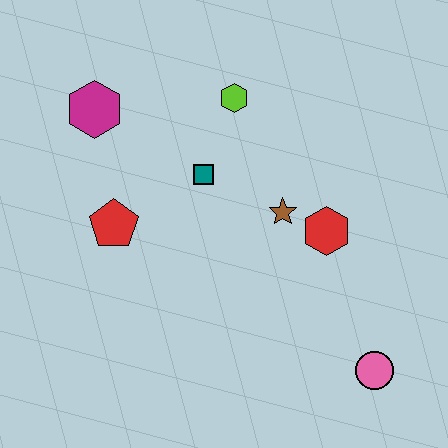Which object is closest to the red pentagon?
The teal square is closest to the red pentagon.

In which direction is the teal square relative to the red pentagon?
The teal square is to the right of the red pentagon.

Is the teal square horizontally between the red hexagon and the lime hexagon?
No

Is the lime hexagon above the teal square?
Yes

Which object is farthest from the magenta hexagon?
The pink circle is farthest from the magenta hexagon.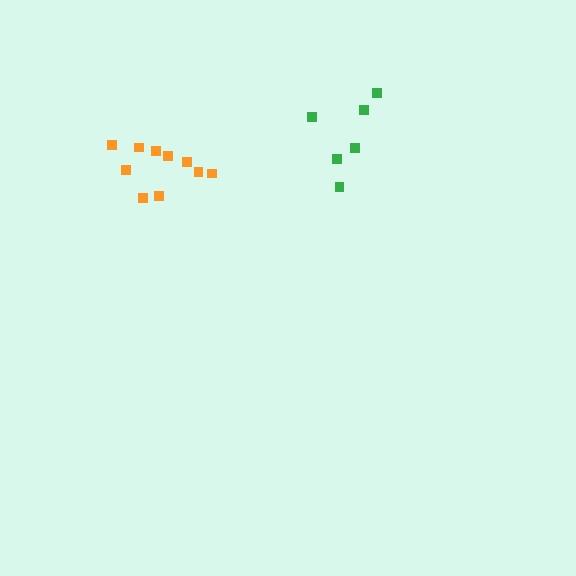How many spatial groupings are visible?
There are 2 spatial groupings.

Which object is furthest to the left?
The orange cluster is leftmost.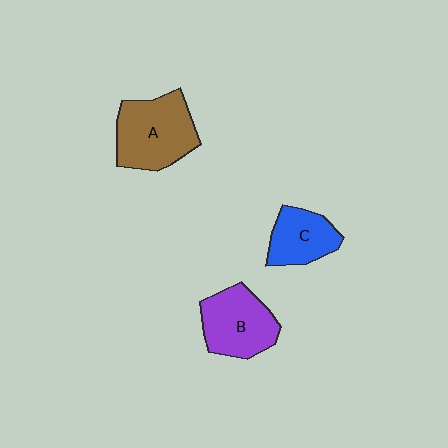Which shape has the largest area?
Shape A (brown).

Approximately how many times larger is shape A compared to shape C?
Approximately 1.6 times.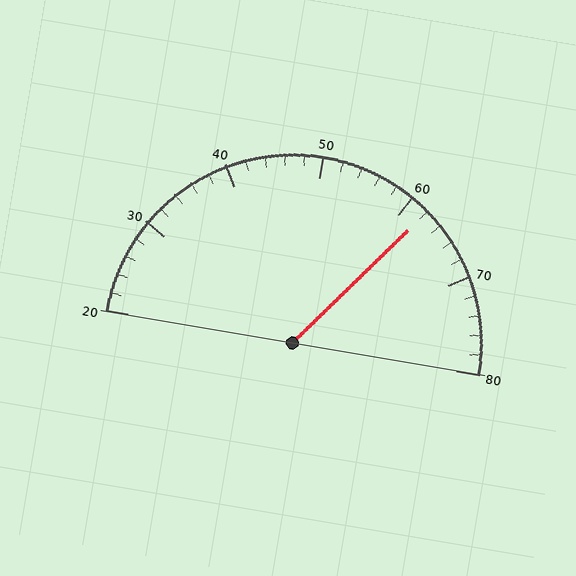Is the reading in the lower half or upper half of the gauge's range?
The reading is in the upper half of the range (20 to 80).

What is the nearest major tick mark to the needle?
The nearest major tick mark is 60.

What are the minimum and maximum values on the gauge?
The gauge ranges from 20 to 80.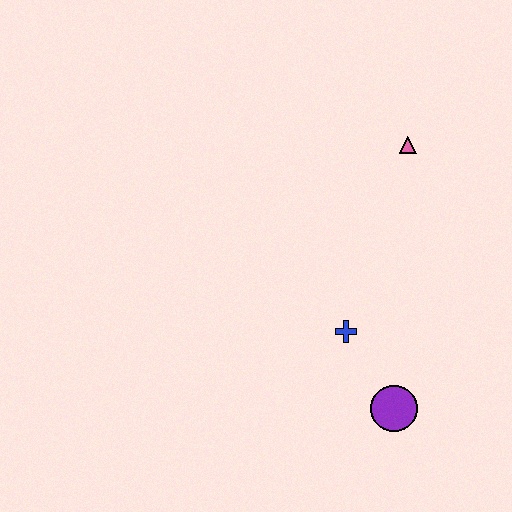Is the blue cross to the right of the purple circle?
No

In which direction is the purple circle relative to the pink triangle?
The purple circle is below the pink triangle.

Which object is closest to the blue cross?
The purple circle is closest to the blue cross.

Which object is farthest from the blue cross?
The pink triangle is farthest from the blue cross.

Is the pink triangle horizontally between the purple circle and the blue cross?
No